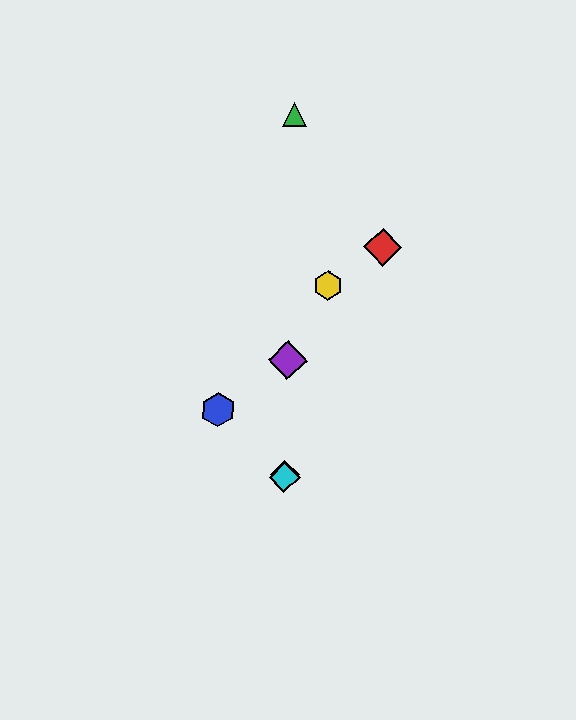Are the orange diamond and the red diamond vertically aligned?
No, the orange diamond is at x≈285 and the red diamond is at x≈383.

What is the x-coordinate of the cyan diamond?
The cyan diamond is at x≈285.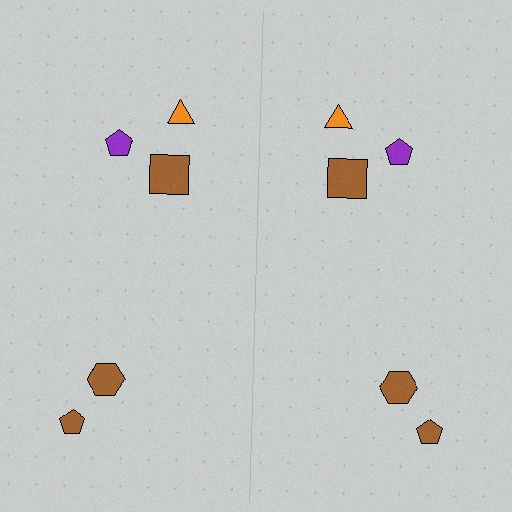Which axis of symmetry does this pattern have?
The pattern has a vertical axis of symmetry running through the center of the image.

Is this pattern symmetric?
Yes, this pattern has bilateral (reflection) symmetry.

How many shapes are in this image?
There are 10 shapes in this image.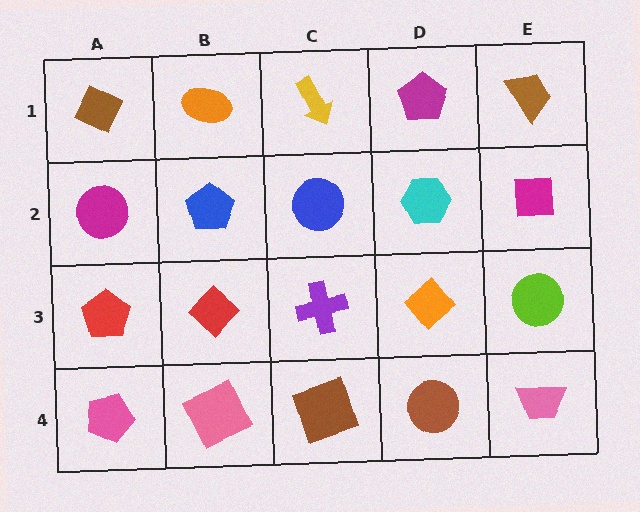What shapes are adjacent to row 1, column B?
A blue pentagon (row 2, column B), a brown diamond (row 1, column A), a yellow arrow (row 1, column C).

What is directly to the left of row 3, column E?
An orange diamond.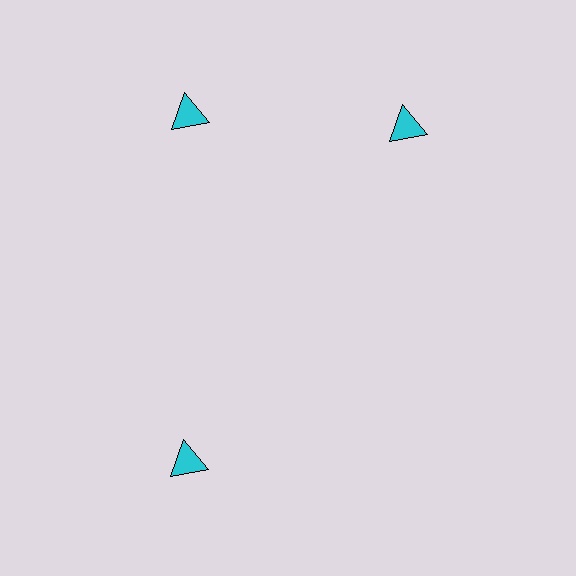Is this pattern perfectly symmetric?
No. The 3 cyan triangles are arranged in a ring, but one element near the 3 o'clock position is rotated out of alignment along the ring, breaking the 3-fold rotational symmetry.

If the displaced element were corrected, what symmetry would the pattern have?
It would have 3-fold rotational symmetry — the pattern would map onto itself every 120 degrees.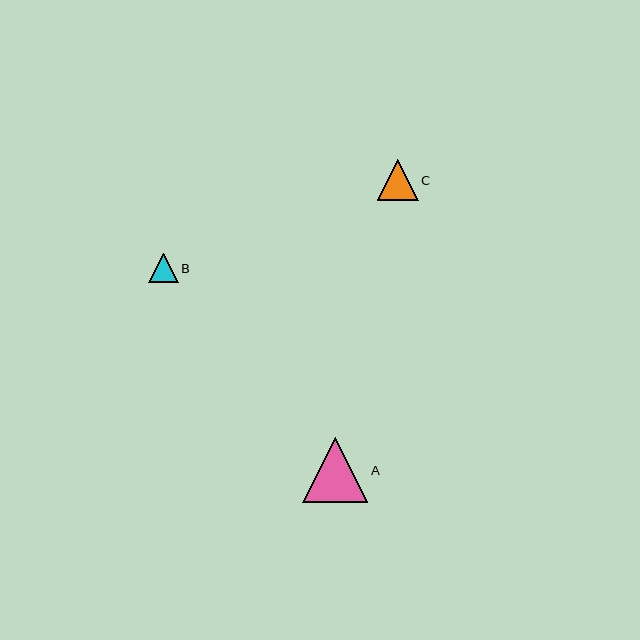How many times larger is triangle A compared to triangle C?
Triangle A is approximately 1.6 times the size of triangle C.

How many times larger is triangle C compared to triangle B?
Triangle C is approximately 1.4 times the size of triangle B.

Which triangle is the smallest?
Triangle B is the smallest with a size of approximately 29 pixels.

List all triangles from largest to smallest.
From largest to smallest: A, C, B.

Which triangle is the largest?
Triangle A is the largest with a size of approximately 65 pixels.